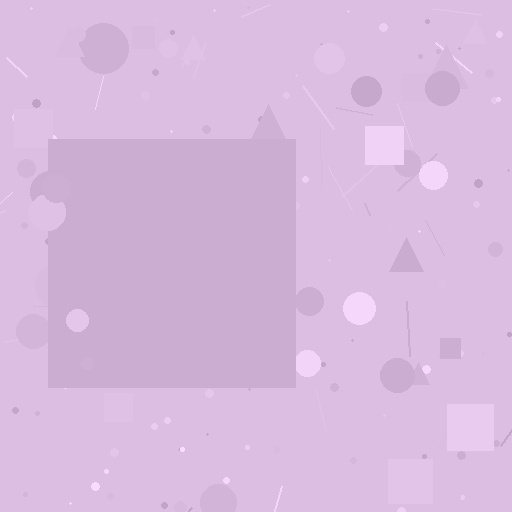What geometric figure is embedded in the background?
A square is embedded in the background.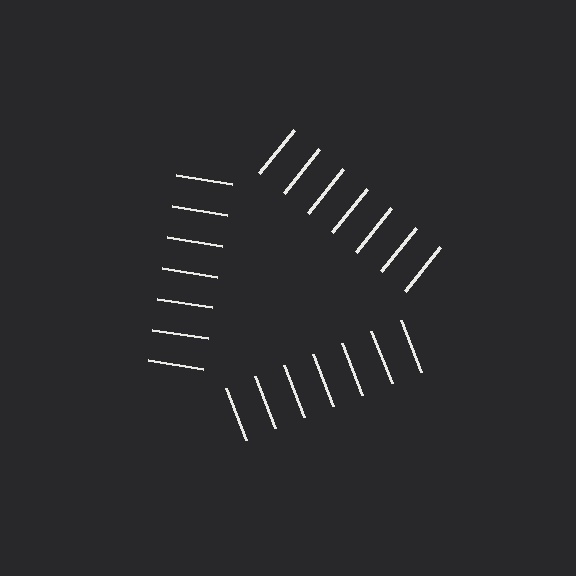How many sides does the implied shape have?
3 sides — the line-ends trace a triangle.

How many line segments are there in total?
21 — 7 along each of the 3 edges.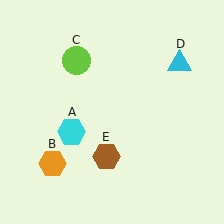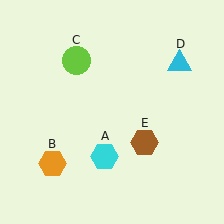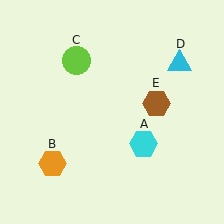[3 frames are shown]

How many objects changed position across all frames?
2 objects changed position: cyan hexagon (object A), brown hexagon (object E).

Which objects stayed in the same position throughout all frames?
Orange hexagon (object B) and lime circle (object C) and cyan triangle (object D) remained stationary.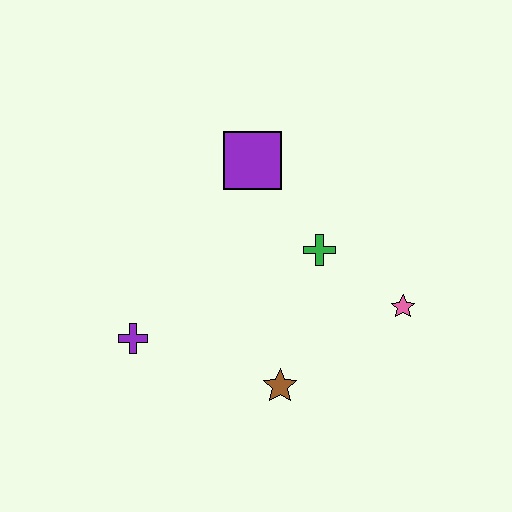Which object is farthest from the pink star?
The purple cross is farthest from the pink star.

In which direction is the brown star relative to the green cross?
The brown star is below the green cross.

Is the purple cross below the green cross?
Yes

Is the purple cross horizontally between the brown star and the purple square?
No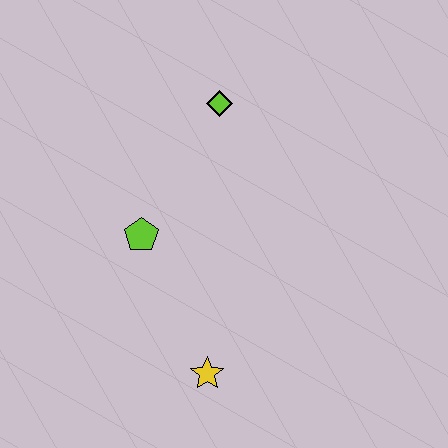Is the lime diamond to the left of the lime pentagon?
No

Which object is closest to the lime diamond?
The lime pentagon is closest to the lime diamond.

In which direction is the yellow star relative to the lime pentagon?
The yellow star is below the lime pentagon.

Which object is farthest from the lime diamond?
The yellow star is farthest from the lime diamond.